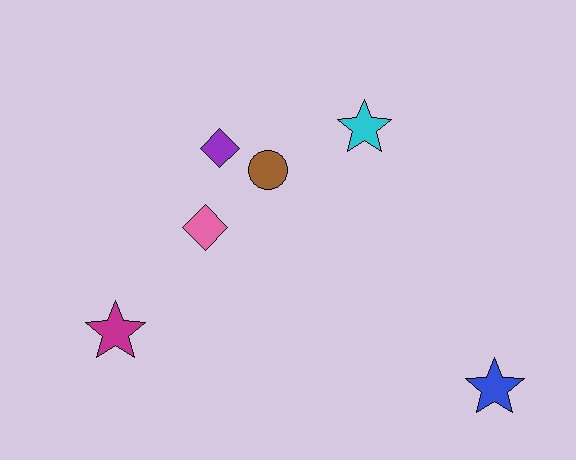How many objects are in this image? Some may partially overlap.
There are 6 objects.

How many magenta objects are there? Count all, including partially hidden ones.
There is 1 magenta object.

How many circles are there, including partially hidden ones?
There is 1 circle.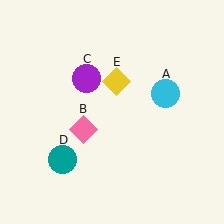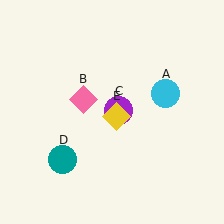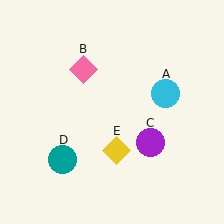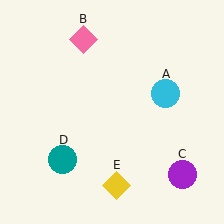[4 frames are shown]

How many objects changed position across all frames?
3 objects changed position: pink diamond (object B), purple circle (object C), yellow diamond (object E).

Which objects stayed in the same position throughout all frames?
Cyan circle (object A) and teal circle (object D) remained stationary.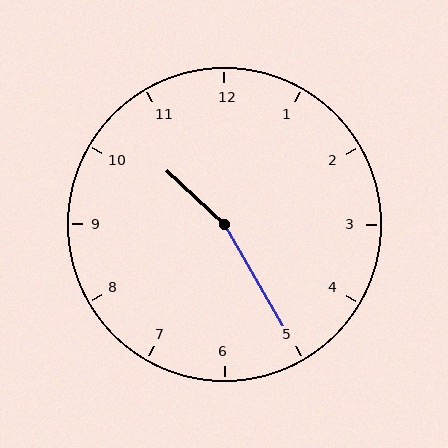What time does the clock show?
10:25.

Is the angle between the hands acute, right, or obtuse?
It is obtuse.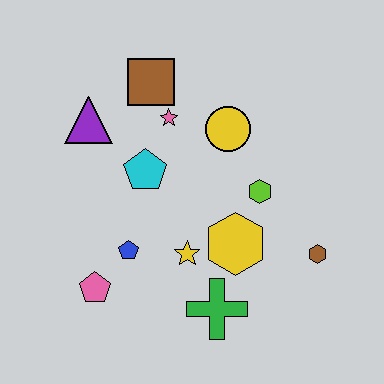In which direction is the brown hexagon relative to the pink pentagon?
The brown hexagon is to the right of the pink pentagon.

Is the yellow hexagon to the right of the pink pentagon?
Yes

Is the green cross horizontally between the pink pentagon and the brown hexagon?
Yes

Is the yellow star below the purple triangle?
Yes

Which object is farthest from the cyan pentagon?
The brown hexagon is farthest from the cyan pentagon.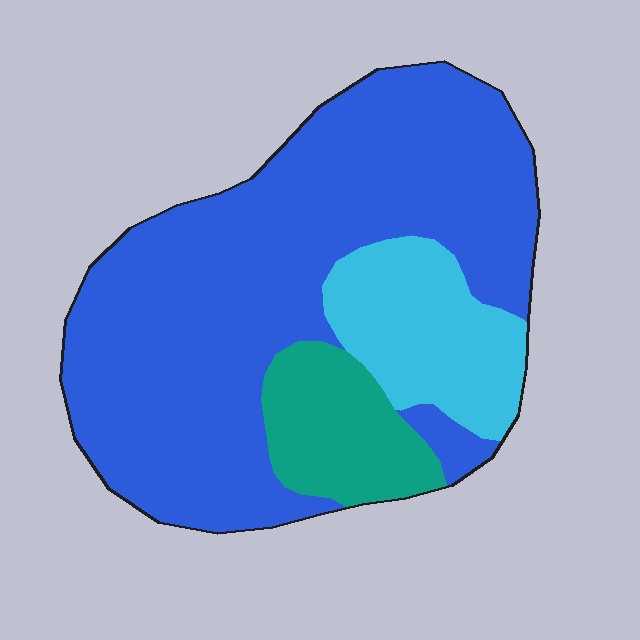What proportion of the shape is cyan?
Cyan covers about 15% of the shape.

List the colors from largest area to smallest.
From largest to smallest: blue, cyan, teal.